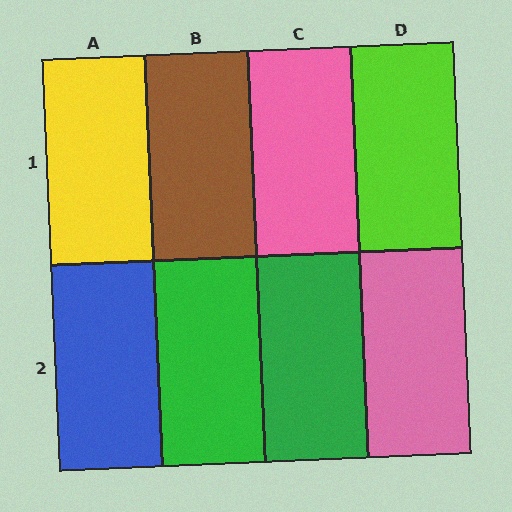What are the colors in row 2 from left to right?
Blue, green, green, pink.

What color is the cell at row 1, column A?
Yellow.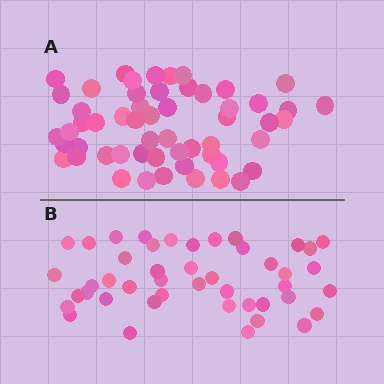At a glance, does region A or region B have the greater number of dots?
Region A (the top region) has more dots.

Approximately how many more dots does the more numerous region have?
Region A has roughly 10 or so more dots than region B.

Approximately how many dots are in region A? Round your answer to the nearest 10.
About 60 dots. (The exact count is 55, which rounds to 60.)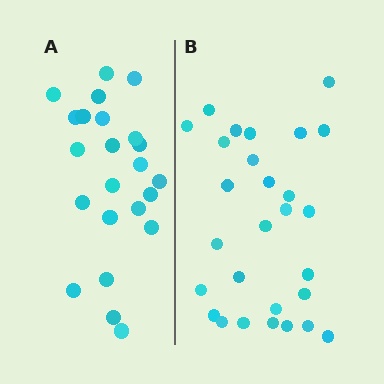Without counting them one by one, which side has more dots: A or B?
Region B (the right region) has more dots.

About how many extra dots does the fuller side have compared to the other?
Region B has about 5 more dots than region A.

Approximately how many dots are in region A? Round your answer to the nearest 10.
About 20 dots. (The exact count is 23, which rounds to 20.)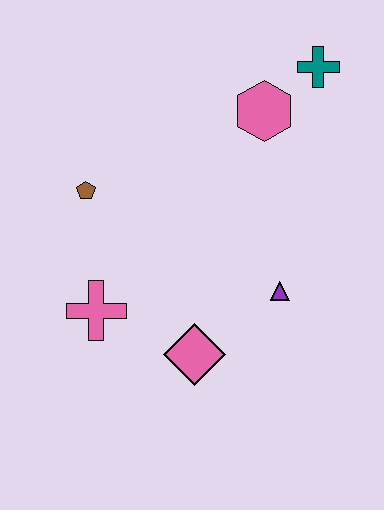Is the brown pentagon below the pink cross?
No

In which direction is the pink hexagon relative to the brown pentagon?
The pink hexagon is to the right of the brown pentagon.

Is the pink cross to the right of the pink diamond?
No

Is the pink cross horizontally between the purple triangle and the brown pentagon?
Yes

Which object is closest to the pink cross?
The pink diamond is closest to the pink cross.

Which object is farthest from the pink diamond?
The teal cross is farthest from the pink diamond.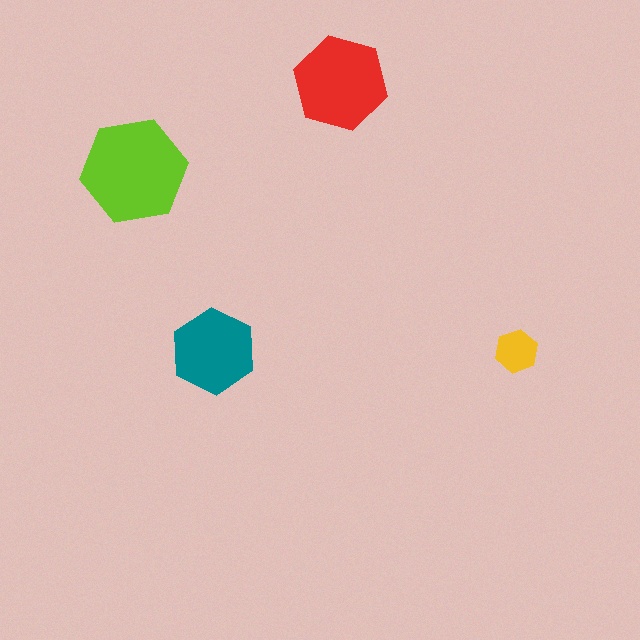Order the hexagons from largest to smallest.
the lime one, the red one, the teal one, the yellow one.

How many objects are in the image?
There are 4 objects in the image.